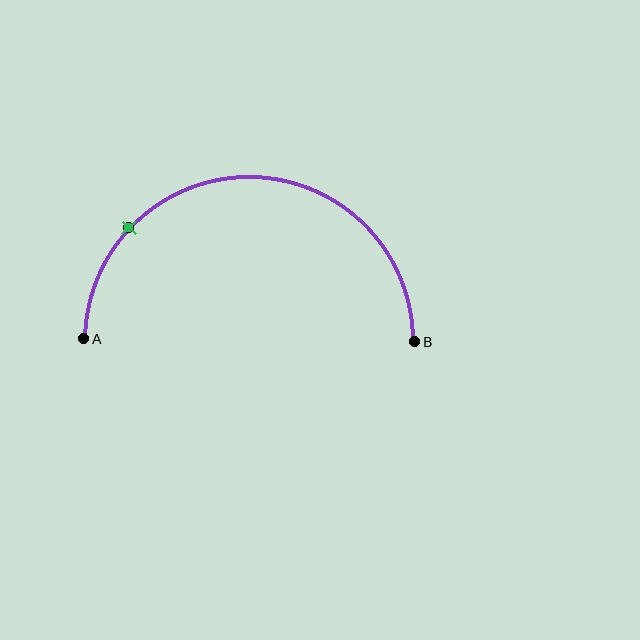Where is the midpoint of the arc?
The arc midpoint is the point on the curve farthest from the straight line joining A and B. It sits above that line.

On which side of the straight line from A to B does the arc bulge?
The arc bulges above the straight line connecting A and B.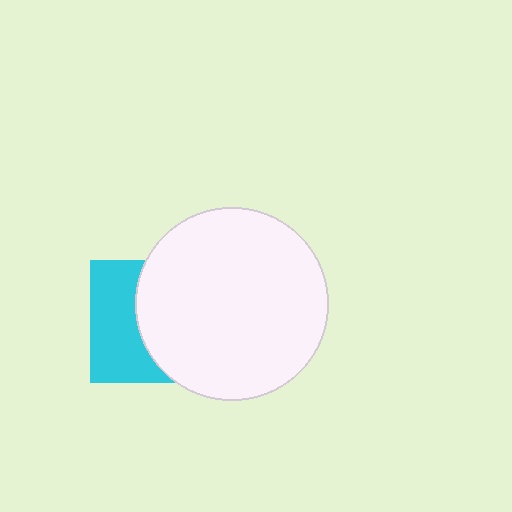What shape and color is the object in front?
The object in front is a white circle.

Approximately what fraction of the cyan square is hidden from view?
Roughly 56% of the cyan square is hidden behind the white circle.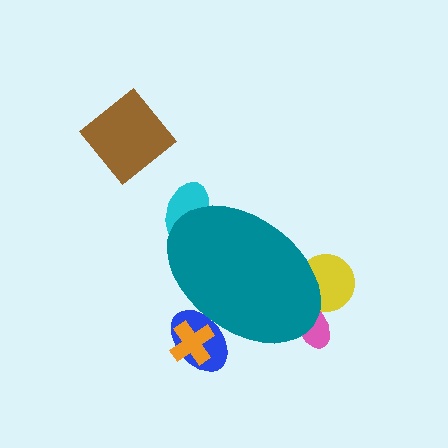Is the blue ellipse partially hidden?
Yes, the blue ellipse is partially hidden behind the teal ellipse.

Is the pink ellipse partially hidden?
Yes, the pink ellipse is partially hidden behind the teal ellipse.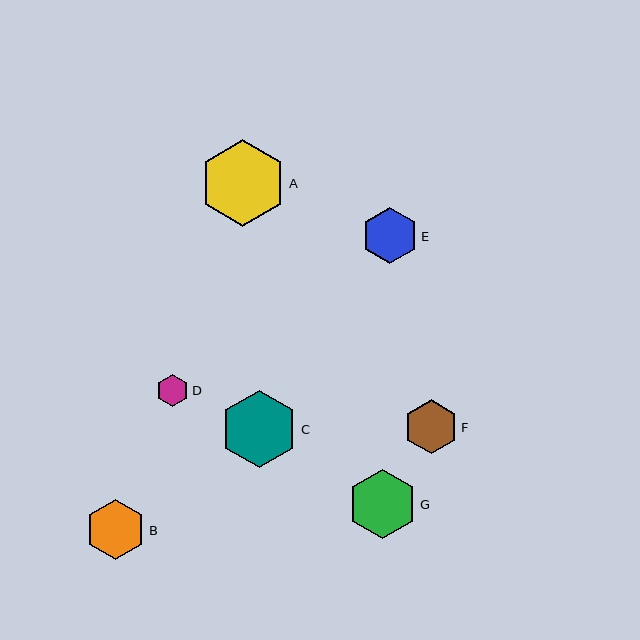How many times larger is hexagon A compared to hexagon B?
Hexagon A is approximately 1.4 times the size of hexagon B.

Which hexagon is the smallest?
Hexagon D is the smallest with a size of approximately 32 pixels.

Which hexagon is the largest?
Hexagon A is the largest with a size of approximately 87 pixels.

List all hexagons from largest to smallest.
From largest to smallest: A, C, G, B, E, F, D.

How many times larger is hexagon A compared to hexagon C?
Hexagon A is approximately 1.1 times the size of hexagon C.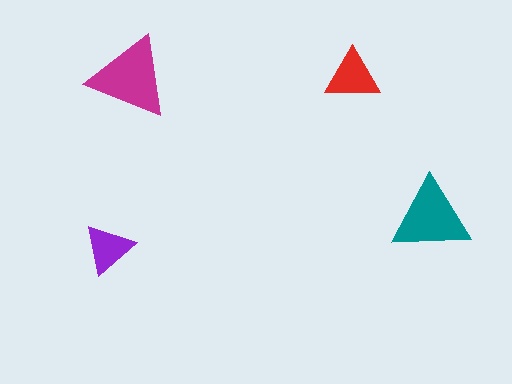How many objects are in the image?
There are 4 objects in the image.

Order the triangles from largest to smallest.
the magenta one, the teal one, the red one, the purple one.